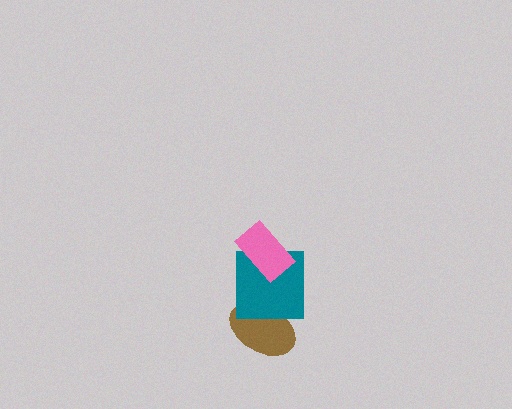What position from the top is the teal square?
The teal square is 2nd from the top.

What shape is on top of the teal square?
The pink rectangle is on top of the teal square.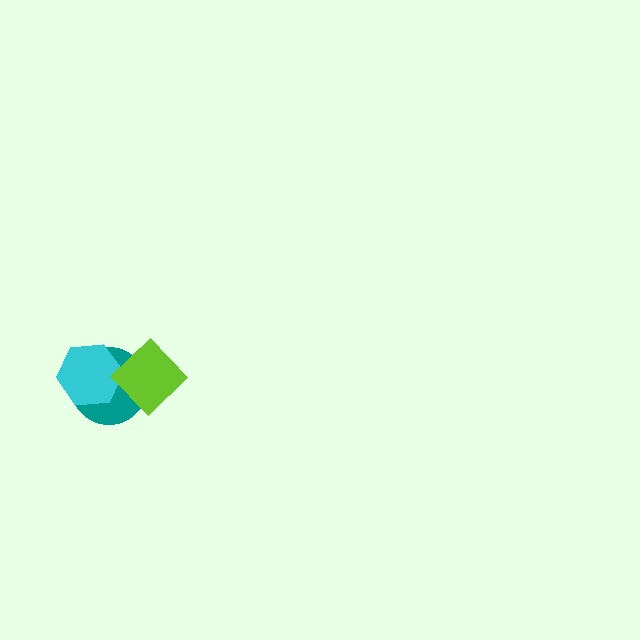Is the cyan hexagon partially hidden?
Yes, it is partially covered by another shape.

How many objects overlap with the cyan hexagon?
2 objects overlap with the cyan hexagon.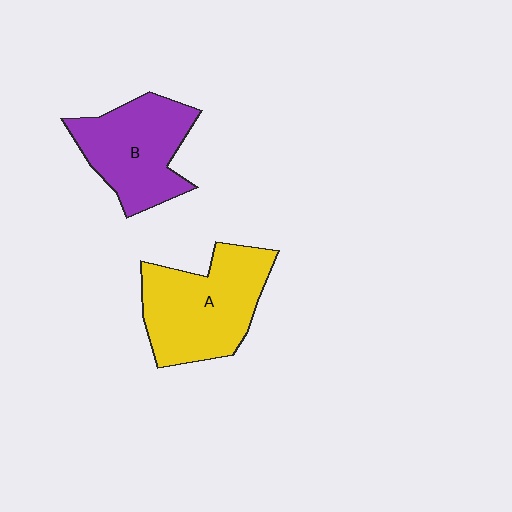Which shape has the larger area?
Shape A (yellow).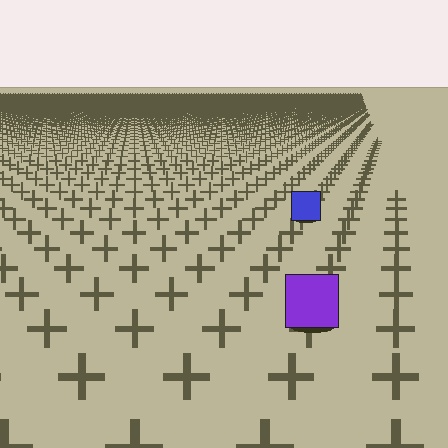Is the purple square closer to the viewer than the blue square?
Yes. The purple square is closer — you can tell from the texture gradient: the ground texture is coarser near it.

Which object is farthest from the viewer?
The blue square is farthest from the viewer. It appears smaller and the ground texture around it is denser.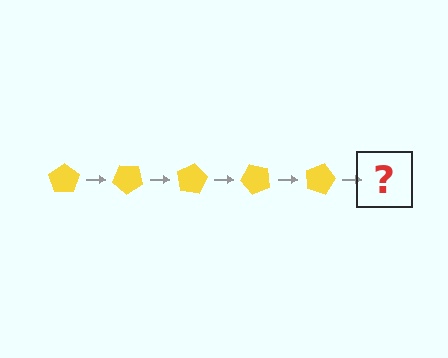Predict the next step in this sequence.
The next step is a yellow pentagon rotated 200 degrees.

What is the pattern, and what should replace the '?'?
The pattern is that the pentagon rotates 40 degrees each step. The '?' should be a yellow pentagon rotated 200 degrees.